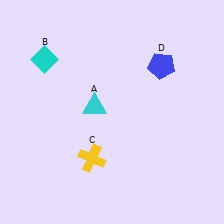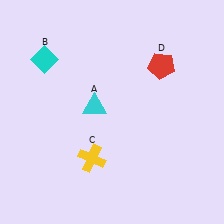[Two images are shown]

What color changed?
The pentagon (D) changed from blue in Image 1 to red in Image 2.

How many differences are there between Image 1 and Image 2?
There is 1 difference between the two images.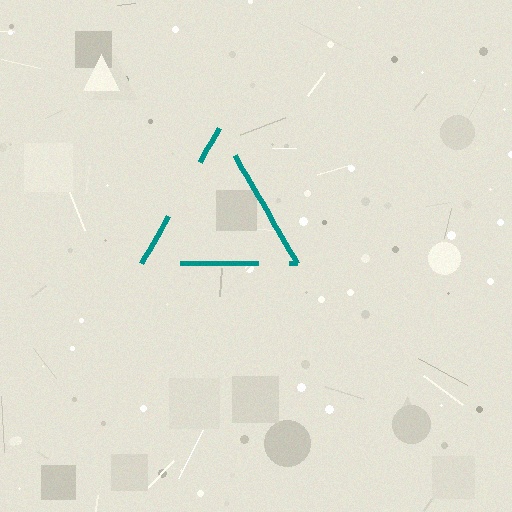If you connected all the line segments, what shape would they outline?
They would outline a triangle.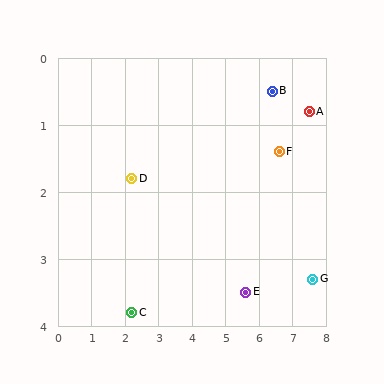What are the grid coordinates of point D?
Point D is at approximately (2.2, 1.8).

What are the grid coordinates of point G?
Point G is at approximately (7.6, 3.3).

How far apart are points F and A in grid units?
Points F and A are about 1.1 grid units apart.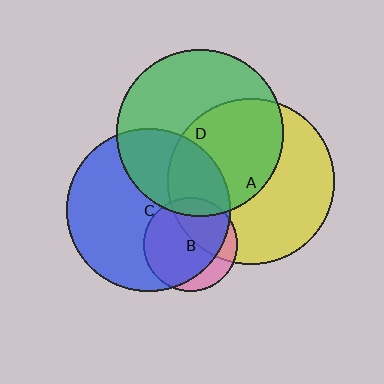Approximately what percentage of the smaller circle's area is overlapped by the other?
Approximately 25%.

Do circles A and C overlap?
Yes.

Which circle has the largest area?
Circle D (green).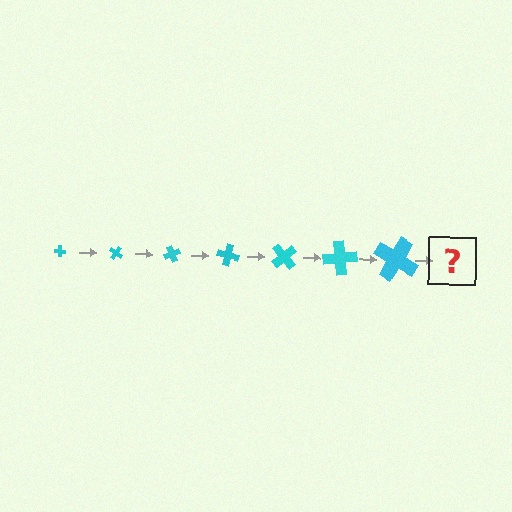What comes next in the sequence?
The next element should be a cross, larger than the previous one and rotated 245 degrees from the start.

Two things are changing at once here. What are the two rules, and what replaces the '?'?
The two rules are that the cross grows larger each step and it rotates 35 degrees each step. The '?' should be a cross, larger than the previous one and rotated 245 degrees from the start.